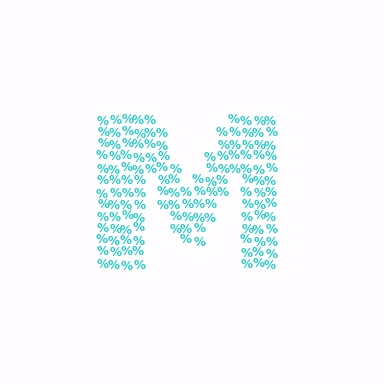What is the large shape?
The large shape is the letter M.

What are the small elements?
The small elements are percent signs.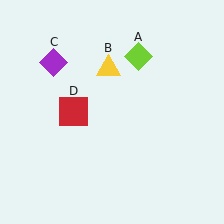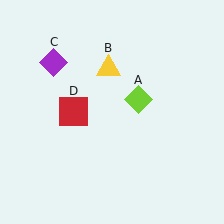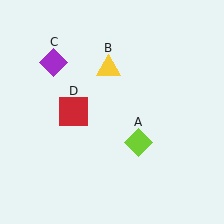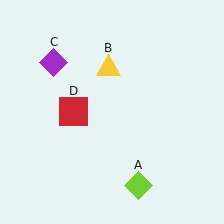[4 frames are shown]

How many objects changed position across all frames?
1 object changed position: lime diamond (object A).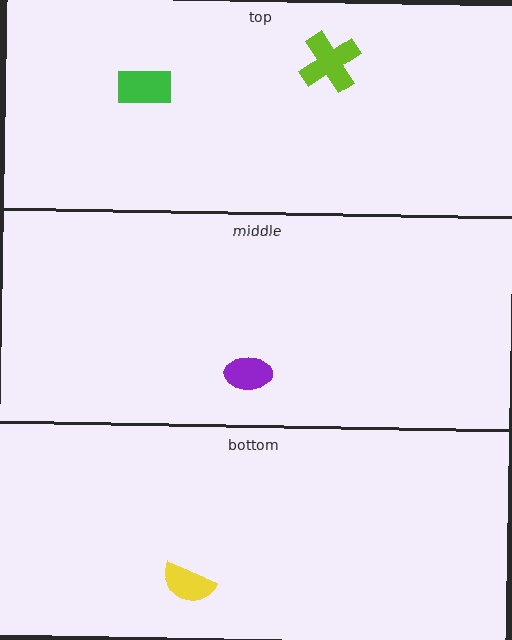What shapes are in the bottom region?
The yellow semicircle.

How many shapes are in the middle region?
1.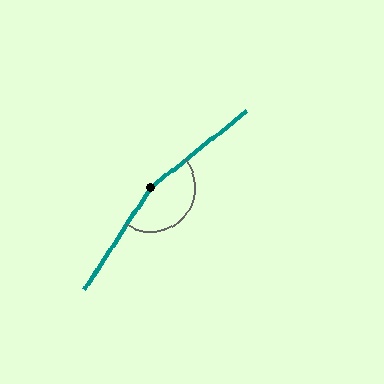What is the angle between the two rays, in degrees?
Approximately 162 degrees.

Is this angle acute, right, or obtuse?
It is obtuse.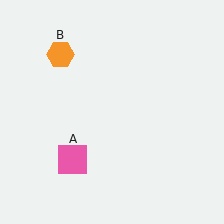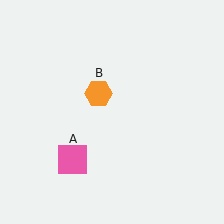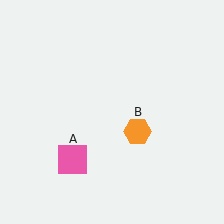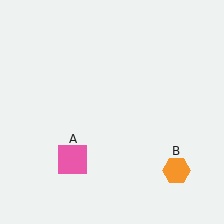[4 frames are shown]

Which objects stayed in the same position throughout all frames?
Pink square (object A) remained stationary.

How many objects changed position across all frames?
1 object changed position: orange hexagon (object B).